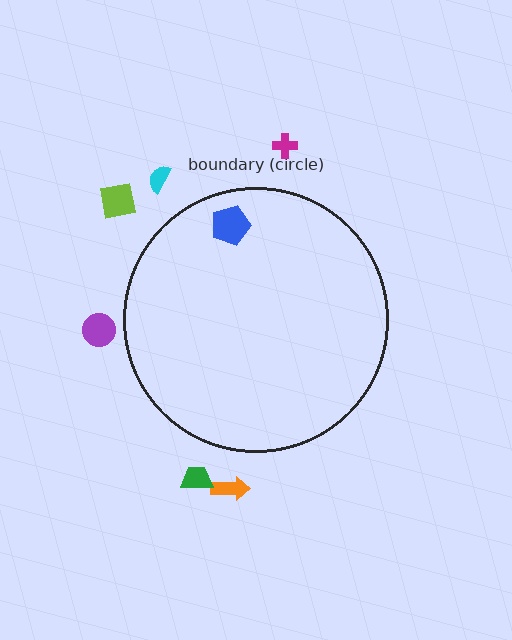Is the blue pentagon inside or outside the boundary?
Inside.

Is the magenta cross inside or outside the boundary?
Outside.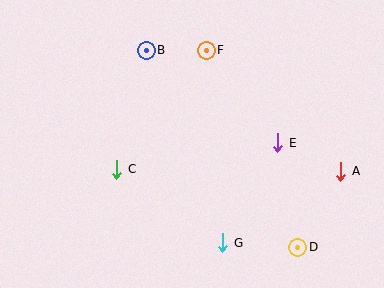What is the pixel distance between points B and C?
The distance between B and C is 122 pixels.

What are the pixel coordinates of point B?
Point B is at (146, 50).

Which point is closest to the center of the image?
Point C at (117, 169) is closest to the center.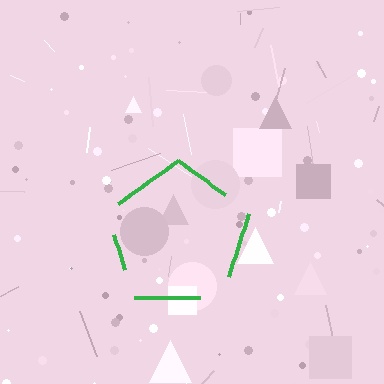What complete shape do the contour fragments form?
The contour fragments form a pentagon.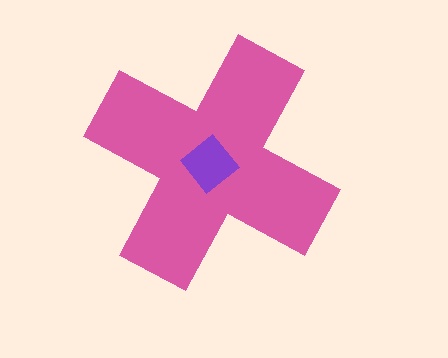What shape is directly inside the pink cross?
The purple diamond.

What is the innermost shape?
The purple diamond.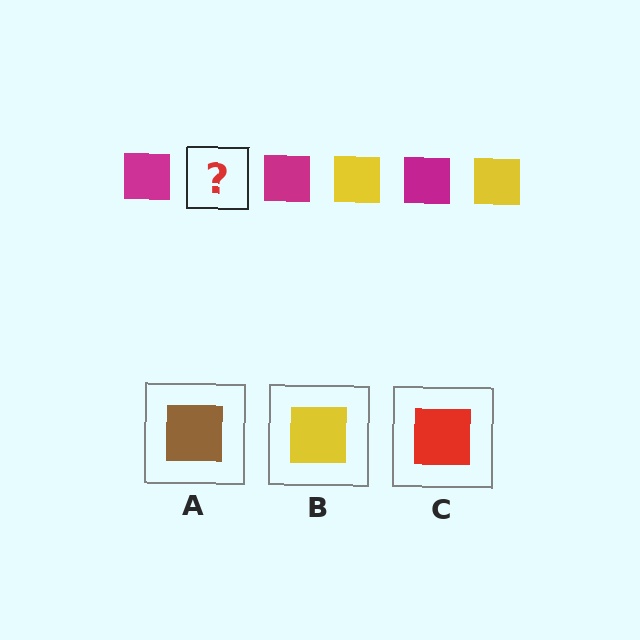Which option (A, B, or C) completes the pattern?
B.